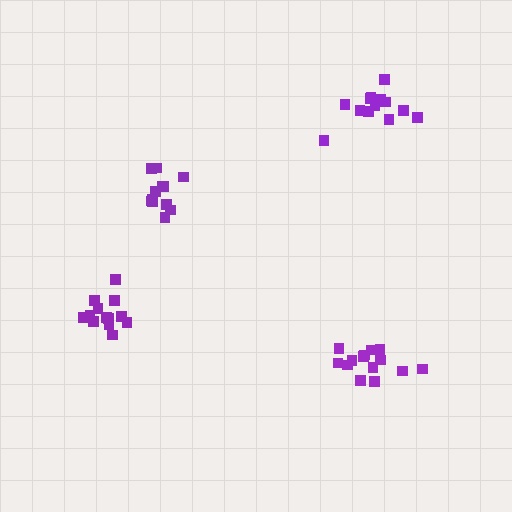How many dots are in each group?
Group 1: 13 dots, Group 2: 14 dots, Group 3: 14 dots, Group 4: 14 dots (55 total).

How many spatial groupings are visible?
There are 4 spatial groupings.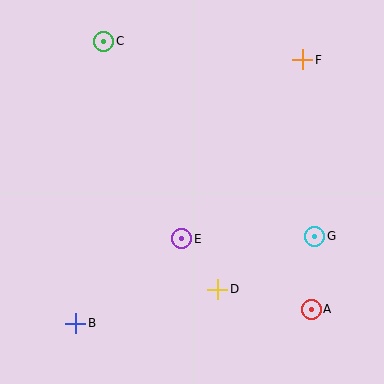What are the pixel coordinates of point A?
Point A is at (311, 309).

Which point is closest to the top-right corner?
Point F is closest to the top-right corner.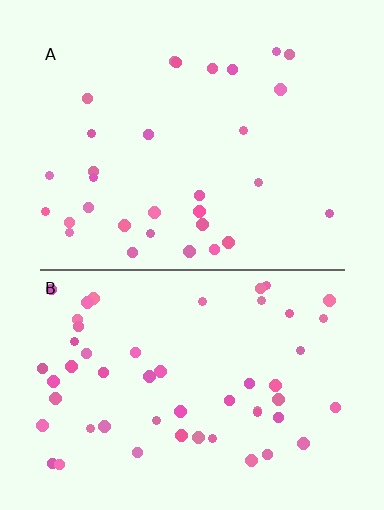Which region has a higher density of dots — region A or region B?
B (the bottom).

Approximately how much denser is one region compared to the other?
Approximately 1.7× — region B over region A.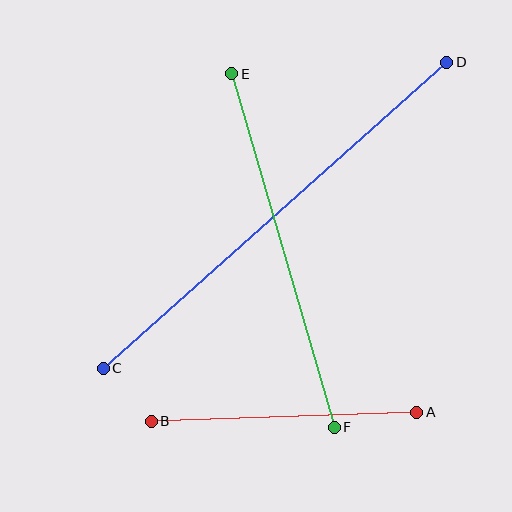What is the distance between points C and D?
The distance is approximately 460 pixels.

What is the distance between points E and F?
The distance is approximately 368 pixels.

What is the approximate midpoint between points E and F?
The midpoint is at approximately (283, 250) pixels.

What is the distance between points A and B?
The distance is approximately 266 pixels.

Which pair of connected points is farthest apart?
Points C and D are farthest apart.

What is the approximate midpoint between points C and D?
The midpoint is at approximately (275, 215) pixels.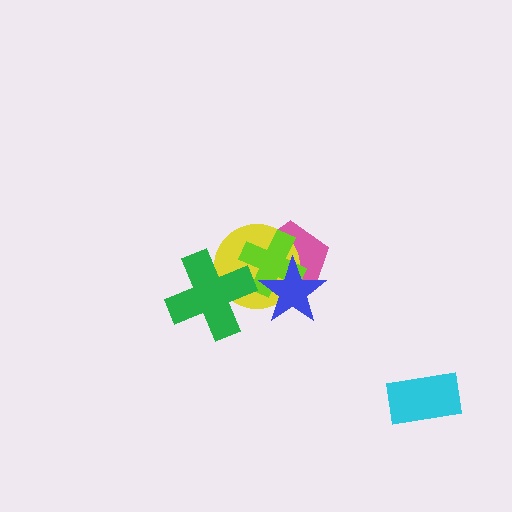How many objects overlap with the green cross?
2 objects overlap with the green cross.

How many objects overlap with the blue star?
3 objects overlap with the blue star.